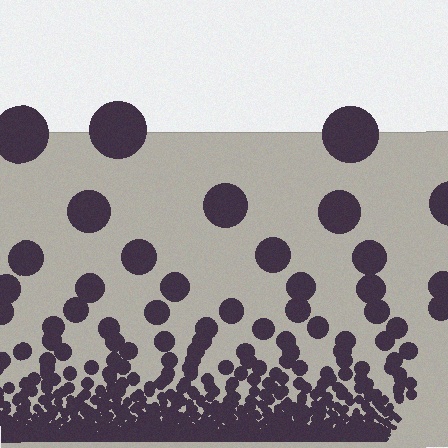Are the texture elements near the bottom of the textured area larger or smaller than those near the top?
Smaller. The gradient is inverted — elements near the bottom are smaller and denser.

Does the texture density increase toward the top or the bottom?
Density increases toward the bottom.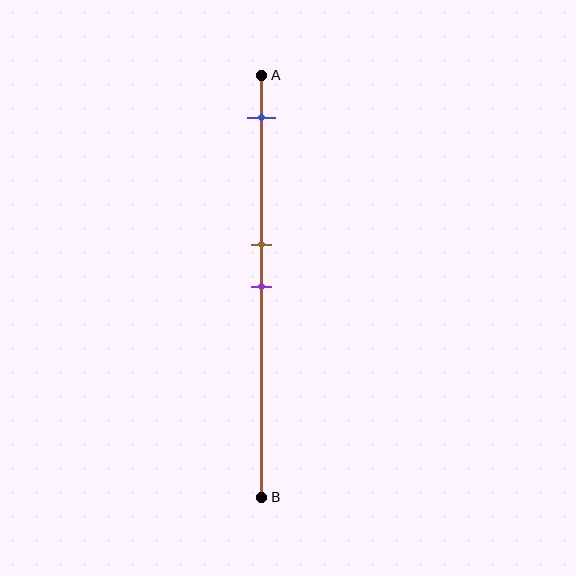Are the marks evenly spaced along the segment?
No, the marks are not evenly spaced.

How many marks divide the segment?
There are 3 marks dividing the segment.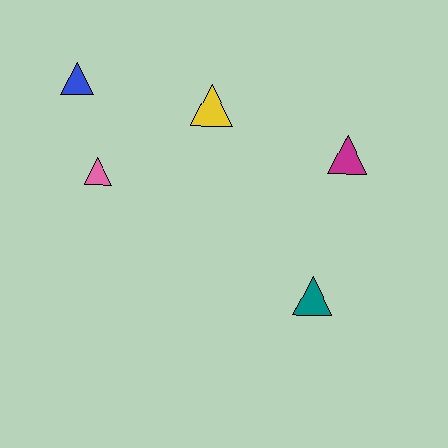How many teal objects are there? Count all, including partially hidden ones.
There is 1 teal object.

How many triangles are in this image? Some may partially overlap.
There are 5 triangles.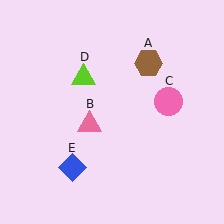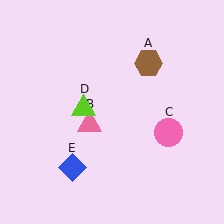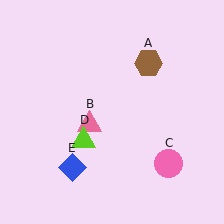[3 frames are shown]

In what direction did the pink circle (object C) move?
The pink circle (object C) moved down.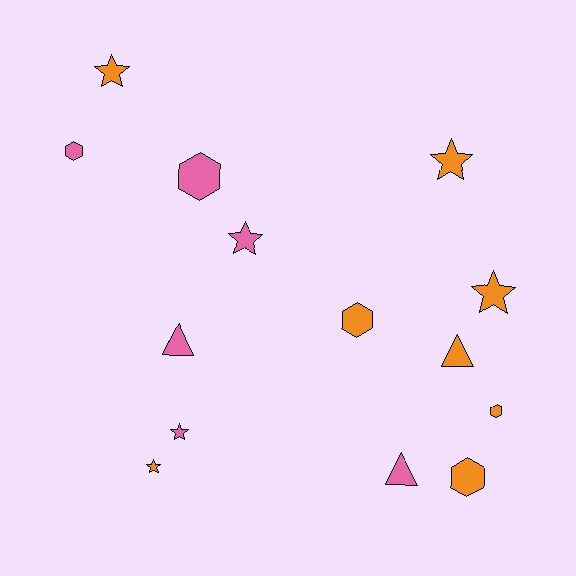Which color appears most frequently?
Orange, with 8 objects.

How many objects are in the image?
There are 14 objects.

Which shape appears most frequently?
Star, with 6 objects.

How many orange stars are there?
There are 4 orange stars.